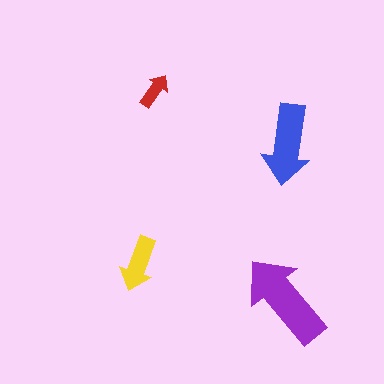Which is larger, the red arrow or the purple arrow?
The purple one.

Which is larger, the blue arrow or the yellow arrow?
The blue one.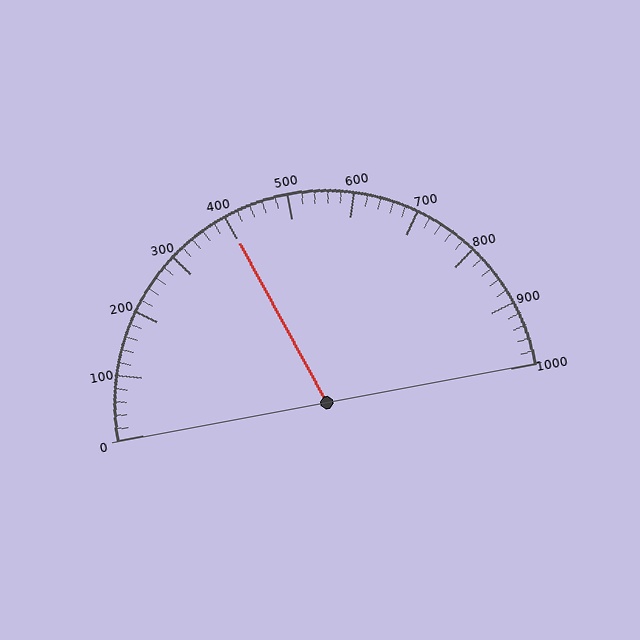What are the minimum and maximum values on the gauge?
The gauge ranges from 0 to 1000.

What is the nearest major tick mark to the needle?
The nearest major tick mark is 400.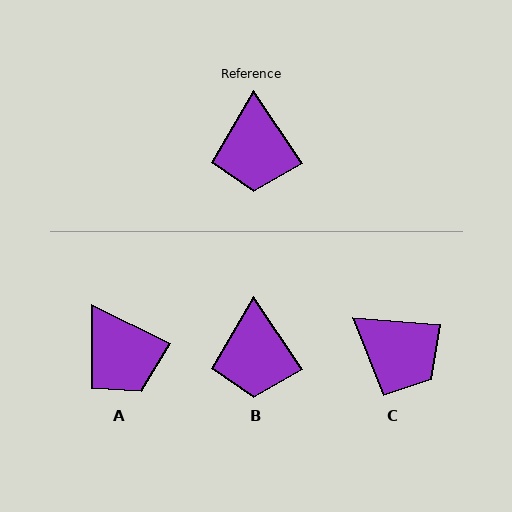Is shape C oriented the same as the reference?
No, it is off by about 52 degrees.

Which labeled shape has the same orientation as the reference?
B.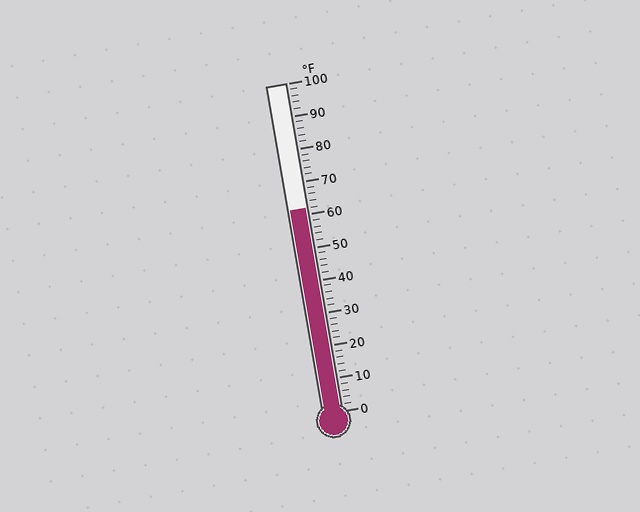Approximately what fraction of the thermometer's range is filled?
The thermometer is filled to approximately 60% of its range.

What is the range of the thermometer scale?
The thermometer scale ranges from 0°F to 100°F.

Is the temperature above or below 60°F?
The temperature is above 60°F.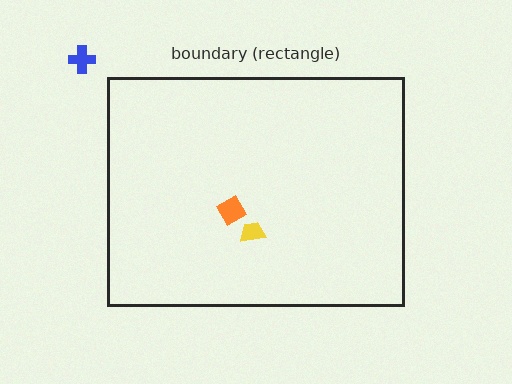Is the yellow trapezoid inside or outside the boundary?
Inside.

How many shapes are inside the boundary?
2 inside, 1 outside.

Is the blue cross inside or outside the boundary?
Outside.